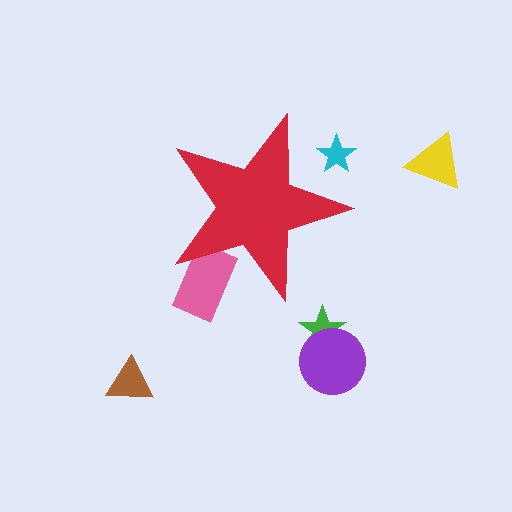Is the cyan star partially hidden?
Yes, the cyan star is partially hidden behind the red star.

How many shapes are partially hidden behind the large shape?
2 shapes are partially hidden.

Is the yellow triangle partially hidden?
No, the yellow triangle is fully visible.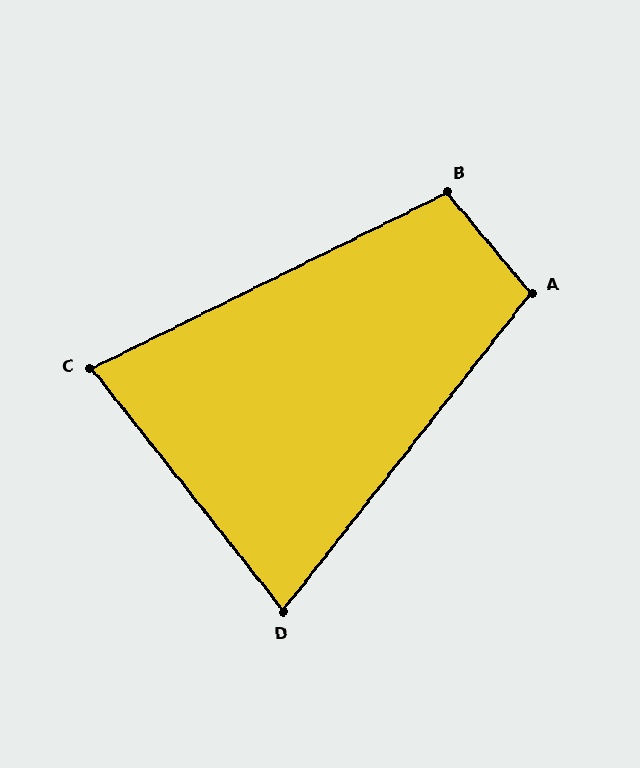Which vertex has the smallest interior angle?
D, at approximately 77 degrees.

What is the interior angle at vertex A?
Approximately 102 degrees (obtuse).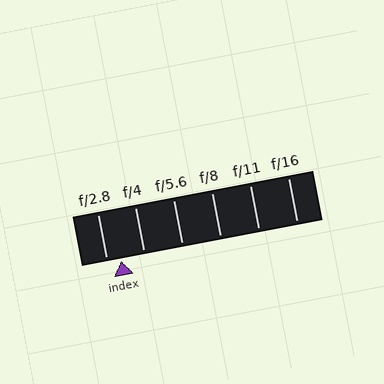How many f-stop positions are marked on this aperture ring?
There are 6 f-stop positions marked.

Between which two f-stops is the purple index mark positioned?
The index mark is between f/2.8 and f/4.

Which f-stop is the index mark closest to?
The index mark is closest to f/2.8.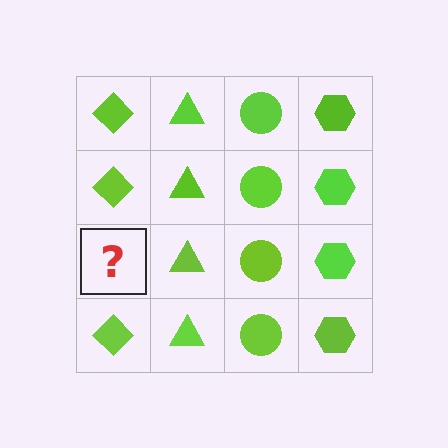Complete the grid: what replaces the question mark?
The question mark should be replaced with a lime diamond.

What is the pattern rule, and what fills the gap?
The rule is that each column has a consistent shape. The gap should be filled with a lime diamond.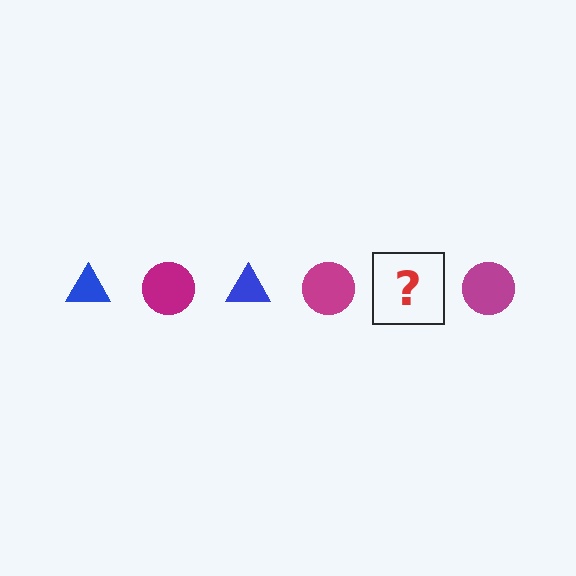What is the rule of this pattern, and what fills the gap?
The rule is that the pattern alternates between blue triangle and magenta circle. The gap should be filled with a blue triangle.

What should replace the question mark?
The question mark should be replaced with a blue triangle.